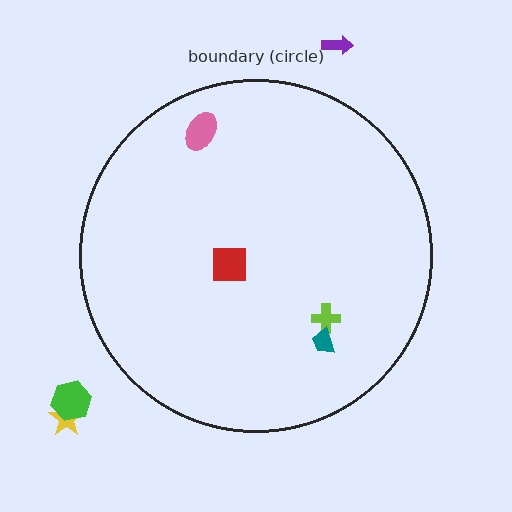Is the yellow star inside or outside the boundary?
Outside.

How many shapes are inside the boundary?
4 inside, 3 outside.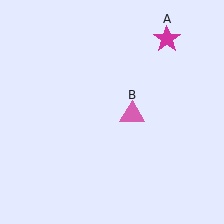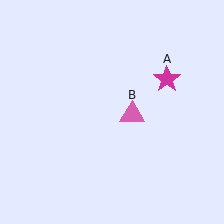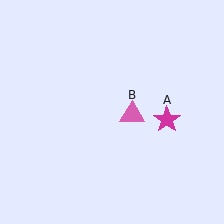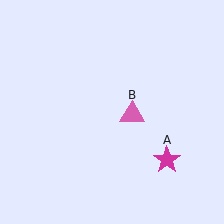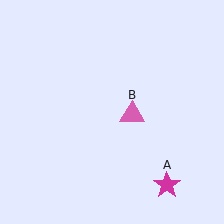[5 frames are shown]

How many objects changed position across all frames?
1 object changed position: magenta star (object A).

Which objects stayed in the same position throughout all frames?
Pink triangle (object B) remained stationary.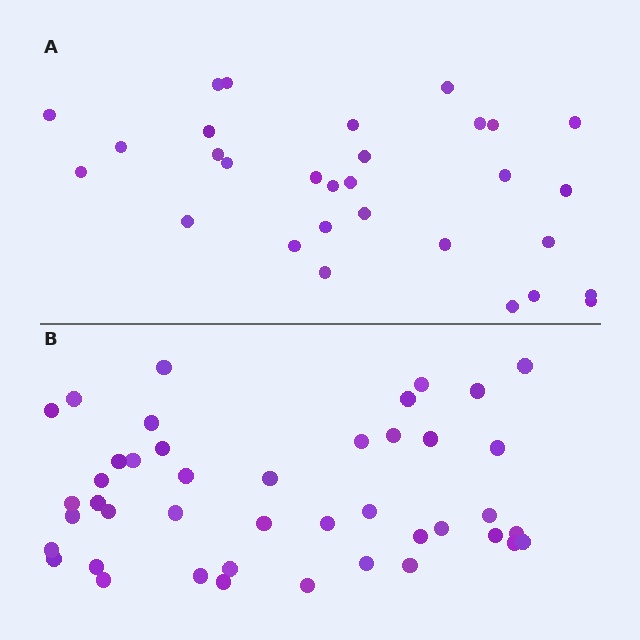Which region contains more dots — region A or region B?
Region B (the bottom region) has more dots.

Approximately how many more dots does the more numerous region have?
Region B has approximately 15 more dots than region A.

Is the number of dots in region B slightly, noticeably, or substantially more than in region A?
Region B has noticeably more, but not dramatically so. The ratio is roughly 1.4 to 1.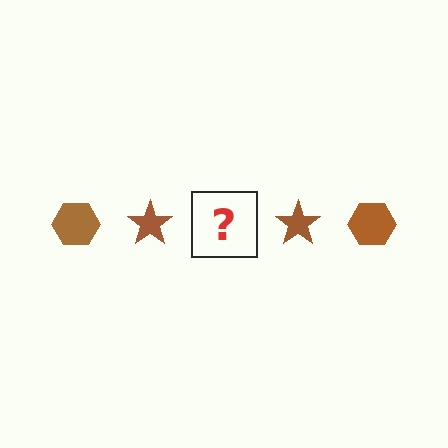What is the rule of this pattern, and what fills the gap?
The rule is that the pattern cycles through hexagon, star shapes in brown. The gap should be filled with a brown hexagon.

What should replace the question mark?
The question mark should be replaced with a brown hexagon.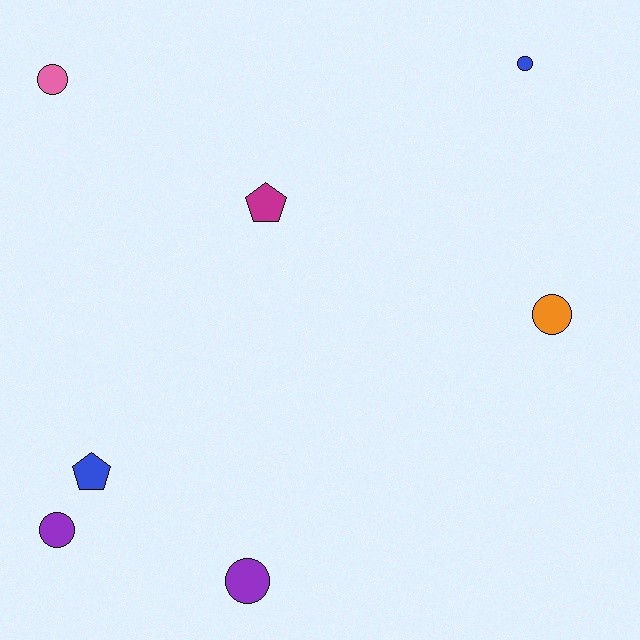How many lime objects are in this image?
There are no lime objects.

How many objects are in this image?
There are 7 objects.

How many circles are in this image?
There are 5 circles.